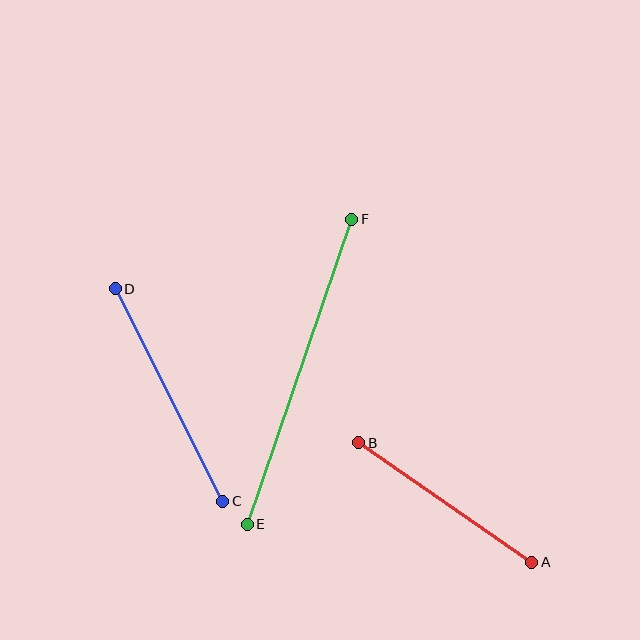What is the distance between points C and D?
The distance is approximately 238 pixels.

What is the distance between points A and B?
The distance is approximately 210 pixels.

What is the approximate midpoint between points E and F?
The midpoint is at approximately (300, 372) pixels.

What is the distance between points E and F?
The distance is approximately 322 pixels.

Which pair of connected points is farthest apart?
Points E and F are farthest apart.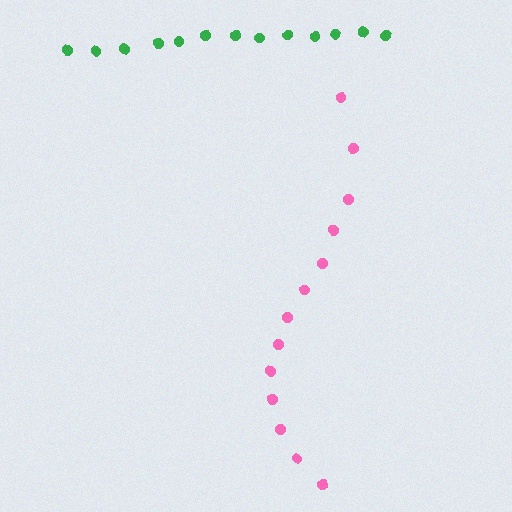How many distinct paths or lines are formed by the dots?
There are 2 distinct paths.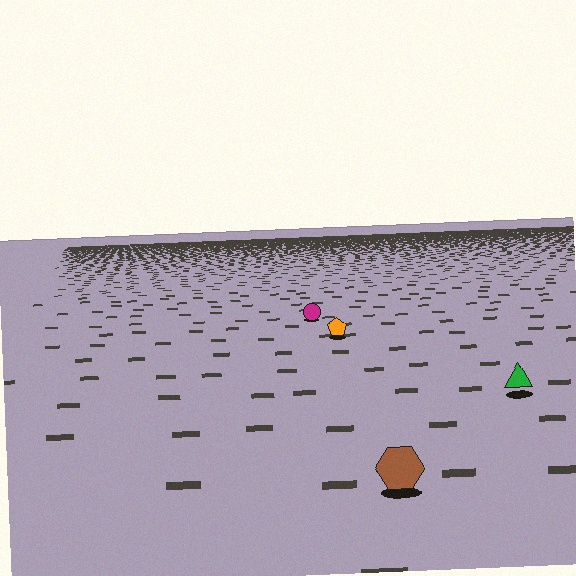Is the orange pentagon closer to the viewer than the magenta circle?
Yes. The orange pentagon is closer — you can tell from the texture gradient: the ground texture is coarser near it.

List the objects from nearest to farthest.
From nearest to farthest: the brown hexagon, the green triangle, the orange pentagon, the magenta circle.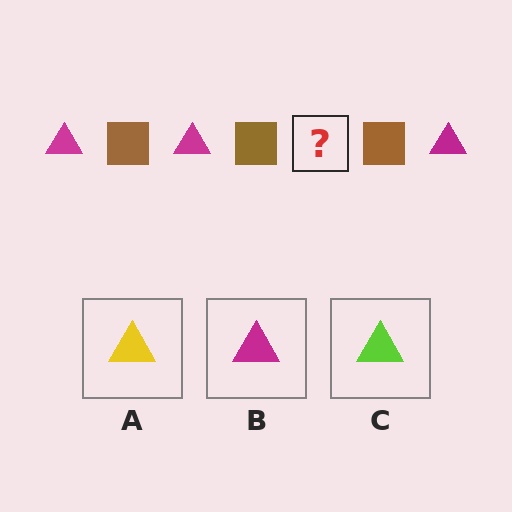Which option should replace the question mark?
Option B.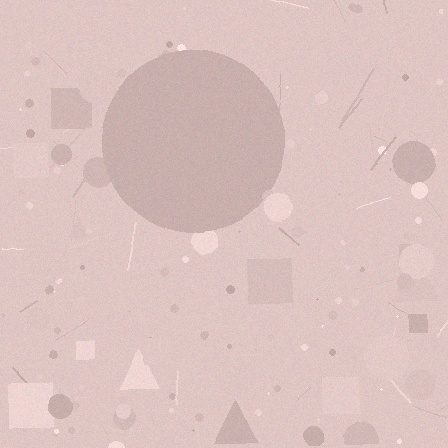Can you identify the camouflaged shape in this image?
The camouflaged shape is a circle.